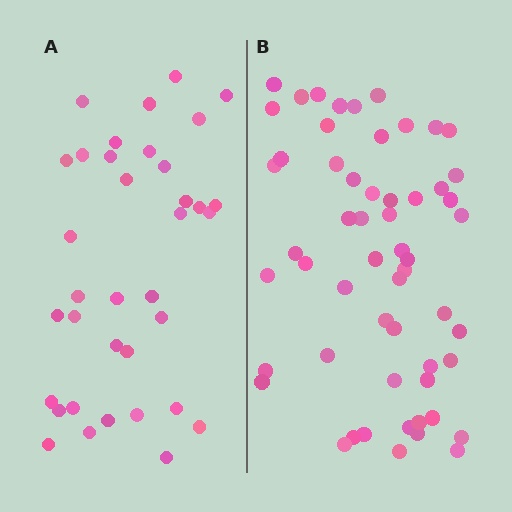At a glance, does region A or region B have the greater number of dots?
Region B (the right region) has more dots.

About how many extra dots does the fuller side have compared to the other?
Region B has approximately 20 more dots than region A.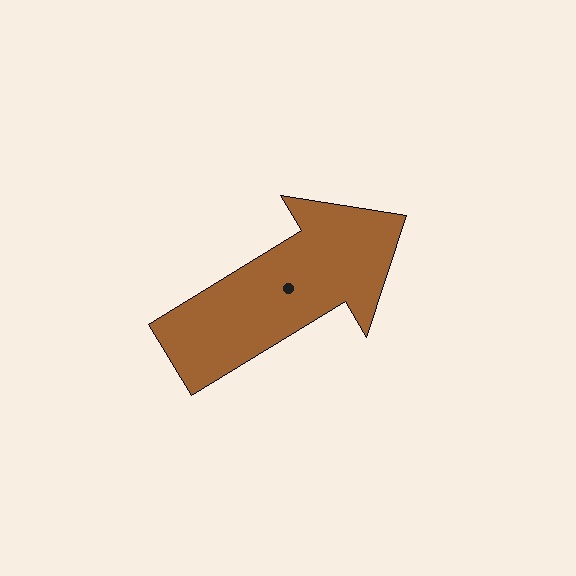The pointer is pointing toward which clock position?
Roughly 2 o'clock.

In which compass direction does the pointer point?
Northeast.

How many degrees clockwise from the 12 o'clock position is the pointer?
Approximately 58 degrees.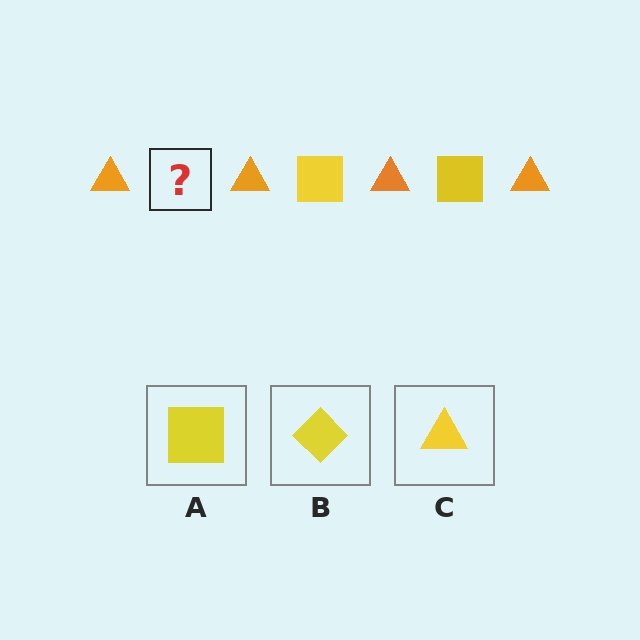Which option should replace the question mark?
Option A.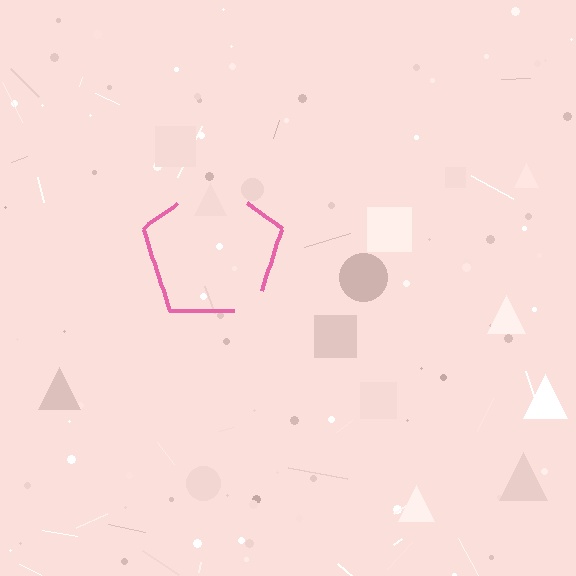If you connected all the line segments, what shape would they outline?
They would outline a pentagon.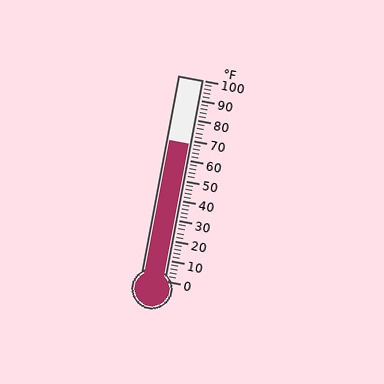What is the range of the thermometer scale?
The thermometer scale ranges from 0°F to 100°F.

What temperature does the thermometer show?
The thermometer shows approximately 68°F.